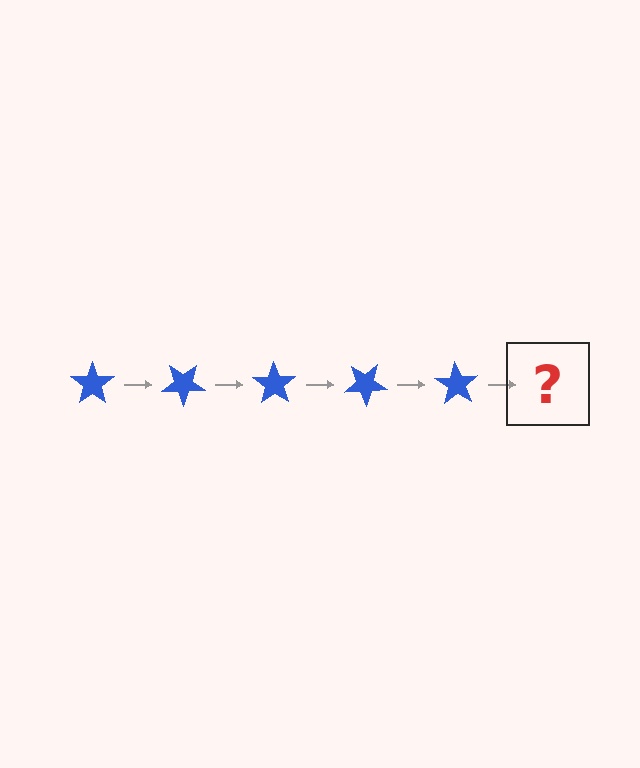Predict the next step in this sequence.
The next step is a blue star rotated 175 degrees.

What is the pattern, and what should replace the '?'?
The pattern is that the star rotates 35 degrees each step. The '?' should be a blue star rotated 175 degrees.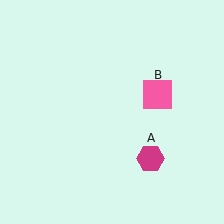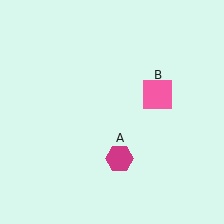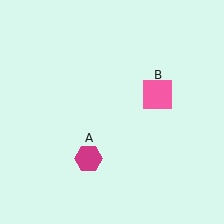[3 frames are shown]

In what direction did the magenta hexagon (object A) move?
The magenta hexagon (object A) moved left.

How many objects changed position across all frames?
1 object changed position: magenta hexagon (object A).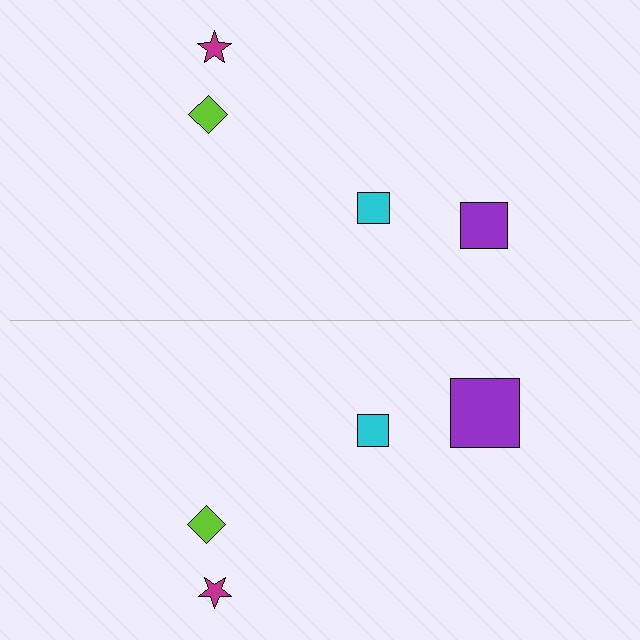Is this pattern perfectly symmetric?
No, the pattern is not perfectly symmetric. The purple square on the bottom side has a different size than its mirror counterpart.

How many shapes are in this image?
There are 8 shapes in this image.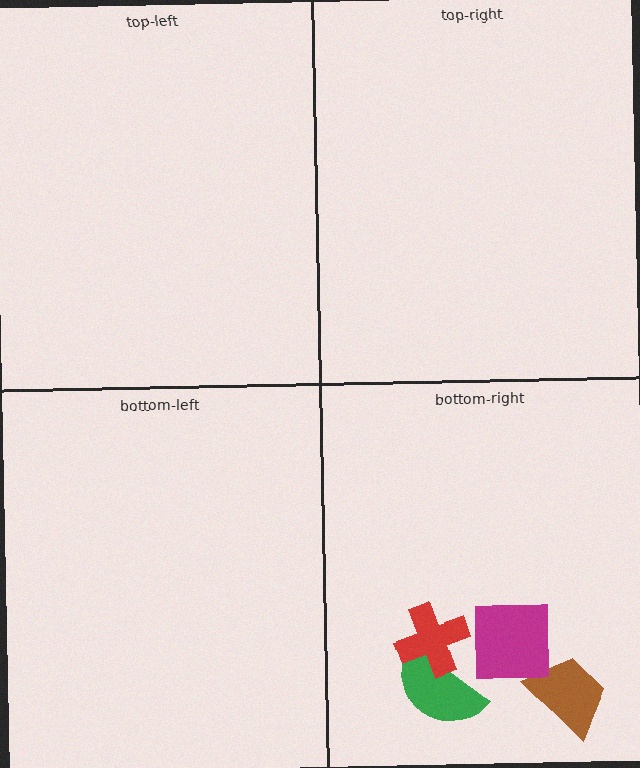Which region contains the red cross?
The bottom-right region.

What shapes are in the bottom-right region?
The green semicircle, the brown trapezoid, the magenta square, the red cross.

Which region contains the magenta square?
The bottom-right region.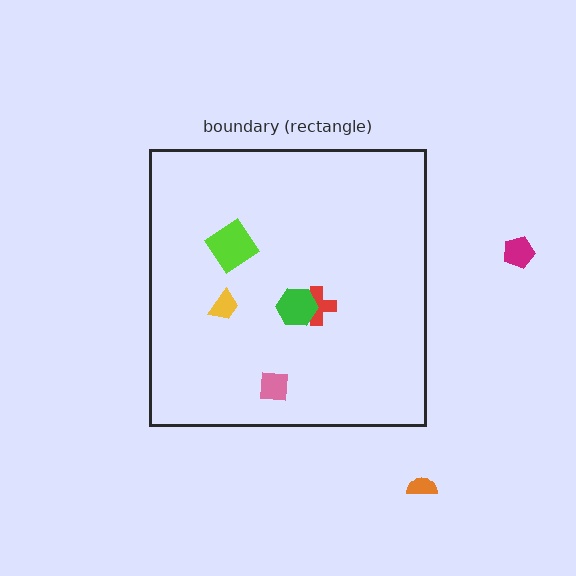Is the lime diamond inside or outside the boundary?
Inside.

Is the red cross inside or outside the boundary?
Inside.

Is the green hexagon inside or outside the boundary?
Inside.